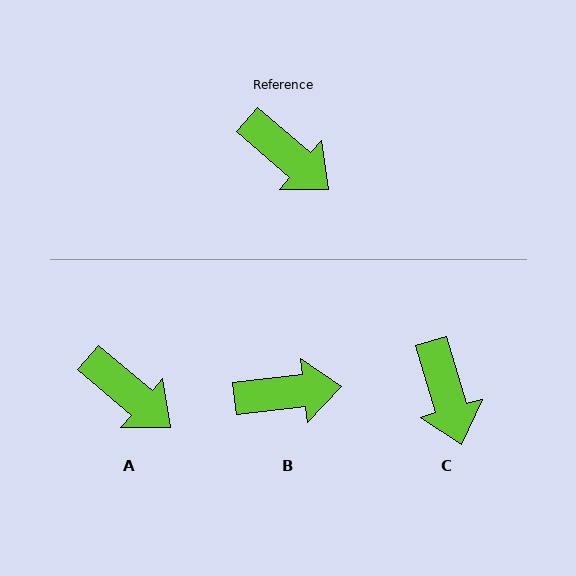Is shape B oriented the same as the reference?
No, it is off by about 47 degrees.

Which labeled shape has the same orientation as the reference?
A.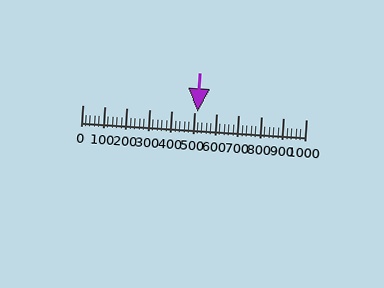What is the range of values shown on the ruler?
The ruler shows values from 0 to 1000.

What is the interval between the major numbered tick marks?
The major tick marks are spaced 100 units apart.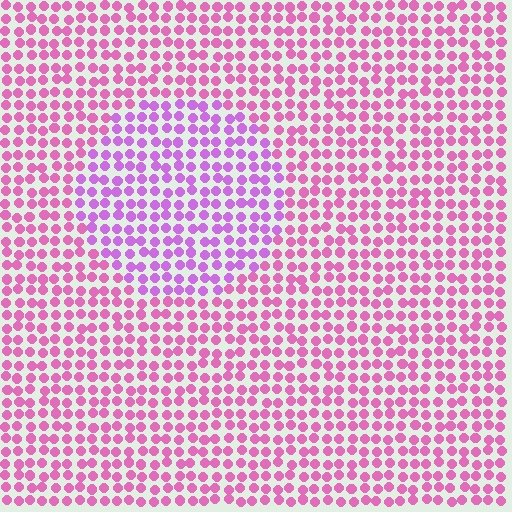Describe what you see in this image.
The image is filled with small pink elements in a uniform arrangement. A circle-shaped region is visible where the elements are tinted to a slightly different hue, forming a subtle color boundary.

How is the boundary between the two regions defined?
The boundary is defined purely by a slight shift in hue (about 32 degrees). Spacing, size, and orientation are identical on both sides.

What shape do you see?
I see a circle.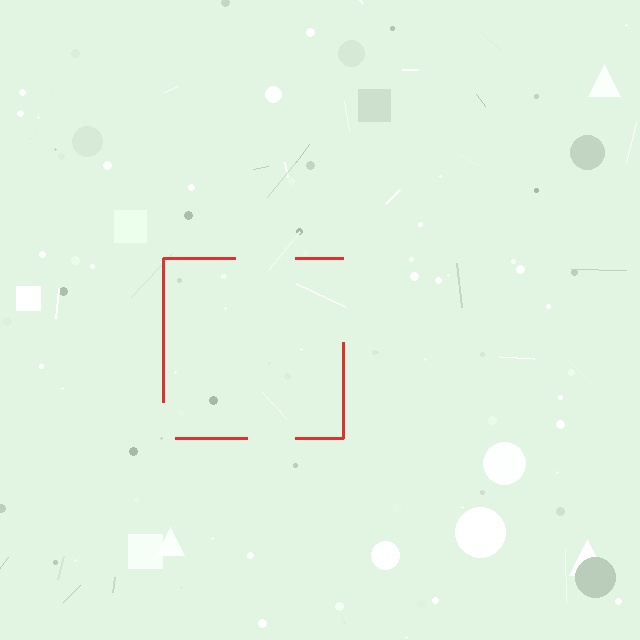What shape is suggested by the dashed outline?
The dashed outline suggests a square.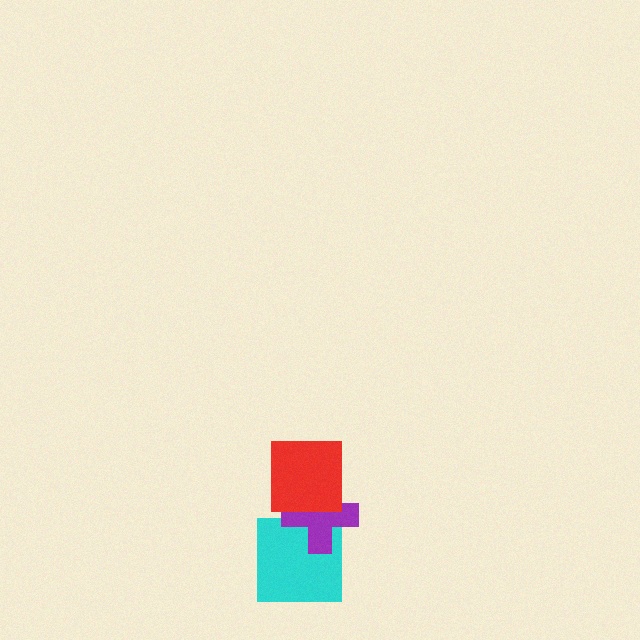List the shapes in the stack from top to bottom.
From top to bottom: the red square, the purple cross, the cyan square.